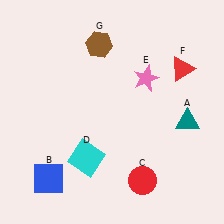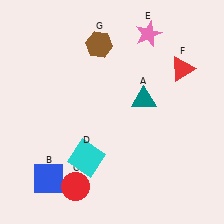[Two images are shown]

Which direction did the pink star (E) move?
The pink star (E) moved up.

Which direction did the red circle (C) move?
The red circle (C) moved left.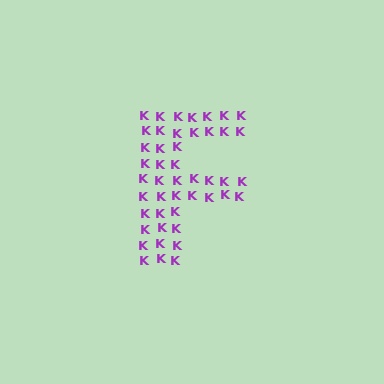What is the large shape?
The large shape is the letter F.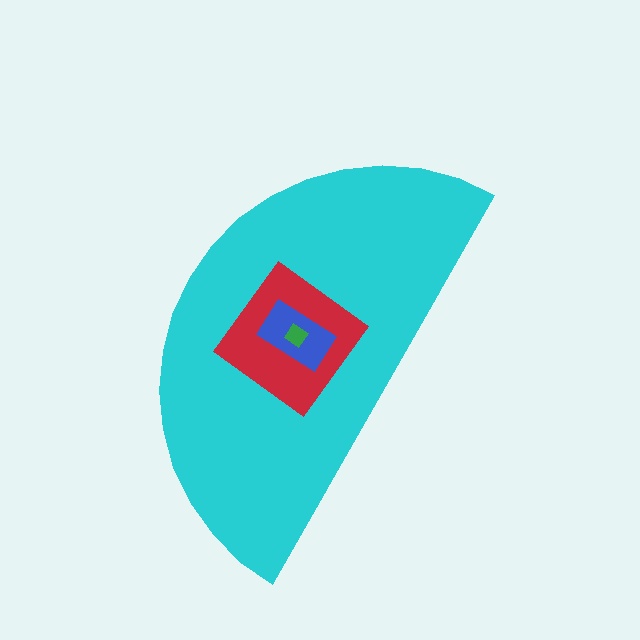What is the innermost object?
The green diamond.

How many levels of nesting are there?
4.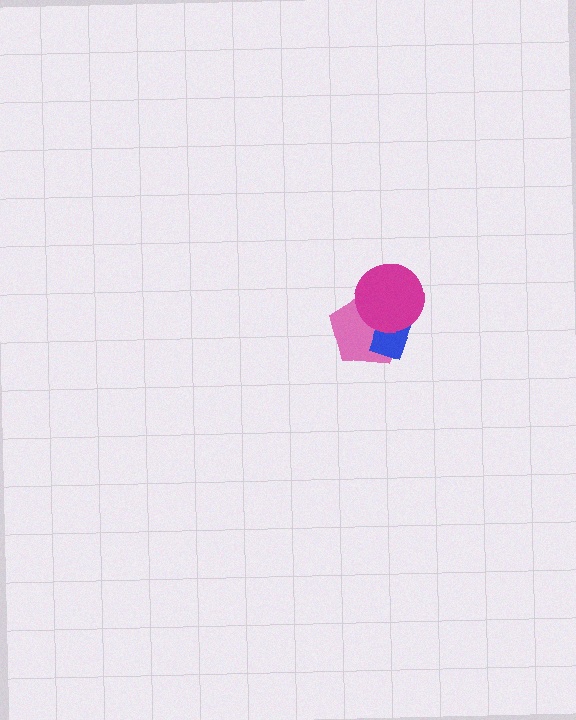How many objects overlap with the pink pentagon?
2 objects overlap with the pink pentagon.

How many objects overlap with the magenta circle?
2 objects overlap with the magenta circle.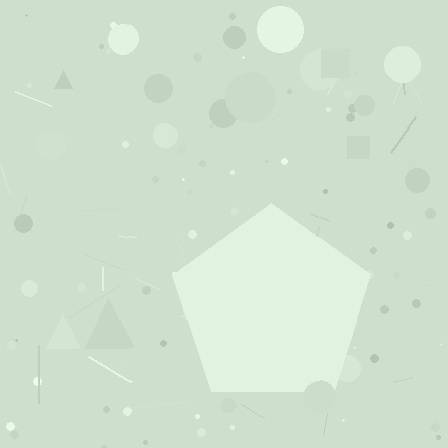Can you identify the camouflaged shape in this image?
The camouflaged shape is a pentagon.